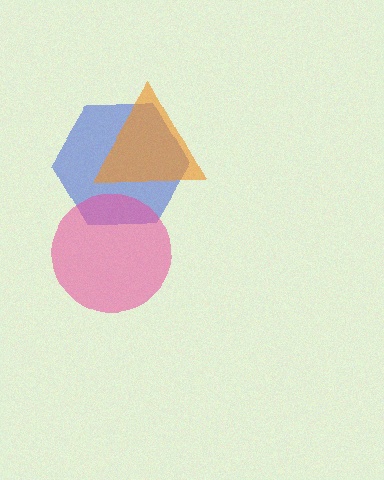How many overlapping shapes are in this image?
There are 3 overlapping shapes in the image.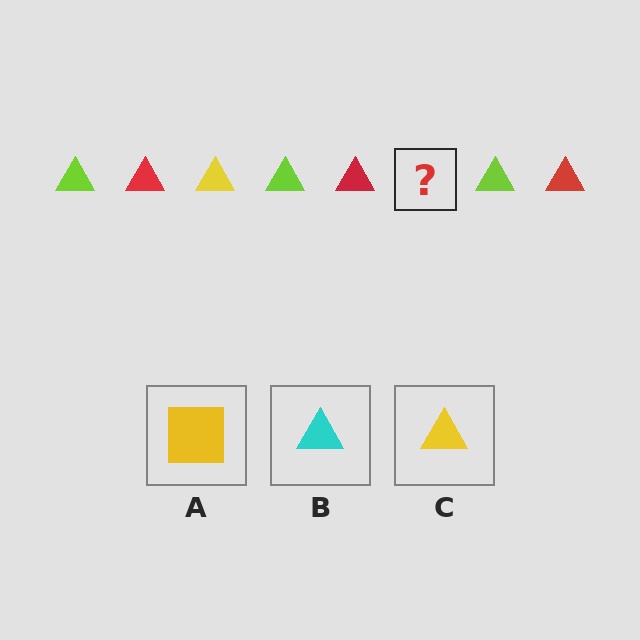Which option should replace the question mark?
Option C.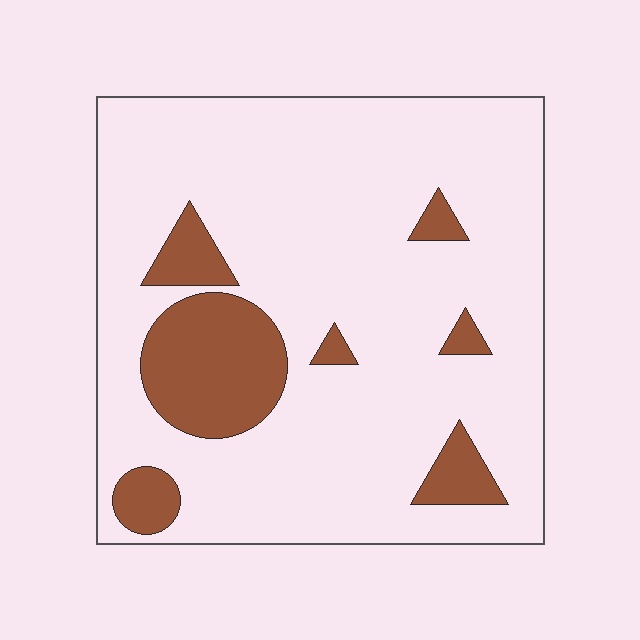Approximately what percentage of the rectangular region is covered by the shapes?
Approximately 15%.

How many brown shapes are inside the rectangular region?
7.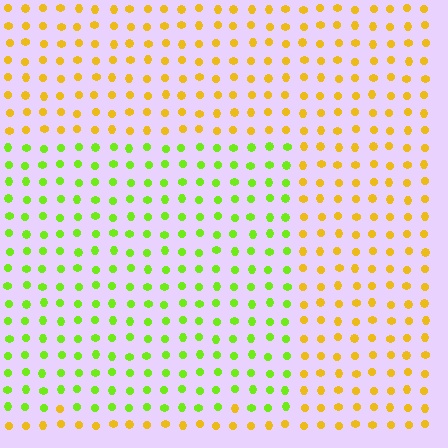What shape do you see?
I see a rectangle.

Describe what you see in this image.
The image is filled with small yellow elements in a uniform arrangement. A rectangle-shaped region is visible where the elements are tinted to a slightly different hue, forming a subtle color boundary.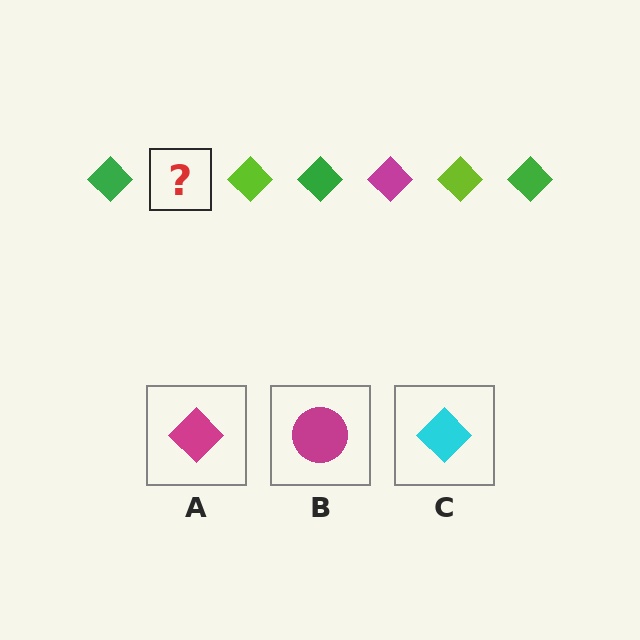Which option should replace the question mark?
Option A.